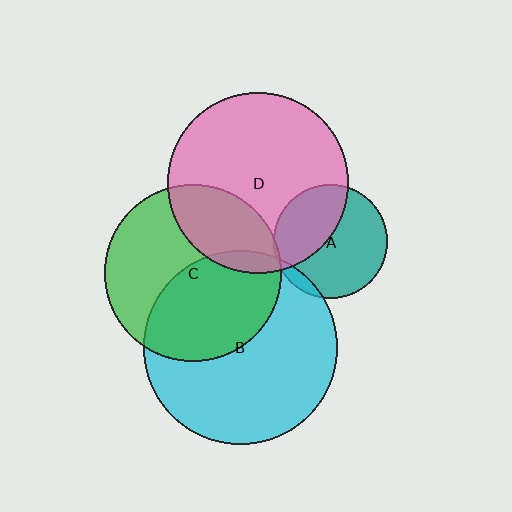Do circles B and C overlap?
Yes.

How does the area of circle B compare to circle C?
Approximately 1.2 times.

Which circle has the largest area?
Circle B (cyan).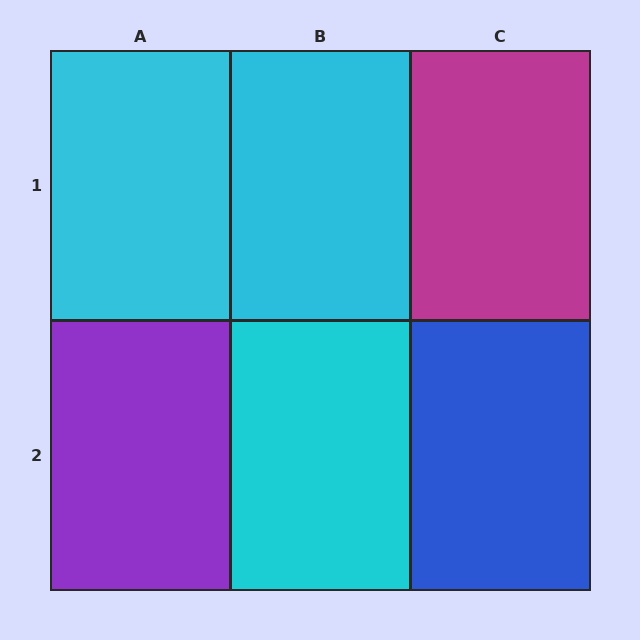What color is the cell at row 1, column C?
Magenta.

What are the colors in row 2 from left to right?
Purple, cyan, blue.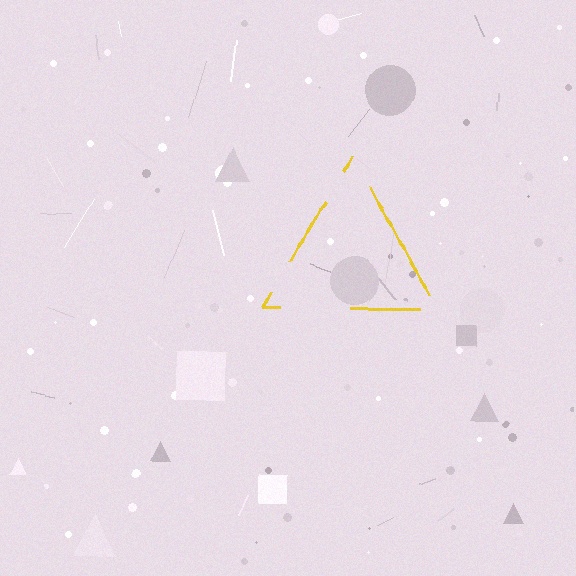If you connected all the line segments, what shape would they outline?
They would outline a triangle.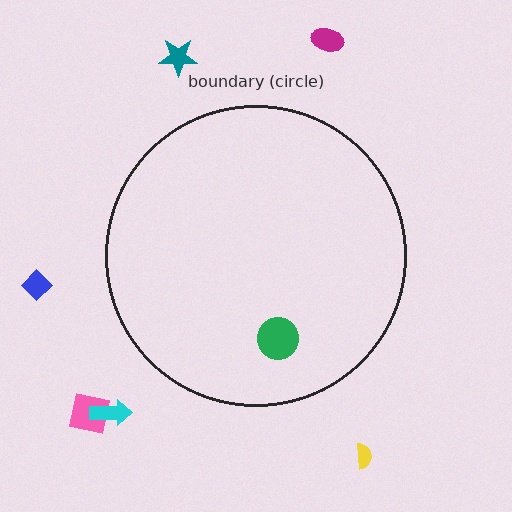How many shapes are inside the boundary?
1 inside, 6 outside.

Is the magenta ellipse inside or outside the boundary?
Outside.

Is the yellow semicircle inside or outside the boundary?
Outside.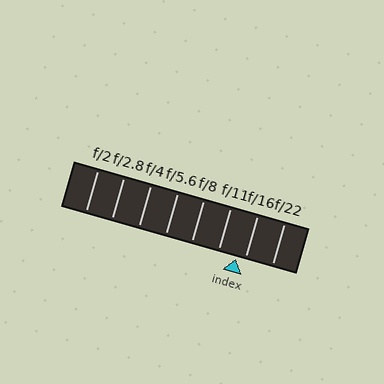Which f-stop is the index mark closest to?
The index mark is closest to f/16.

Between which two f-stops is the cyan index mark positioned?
The index mark is between f/11 and f/16.